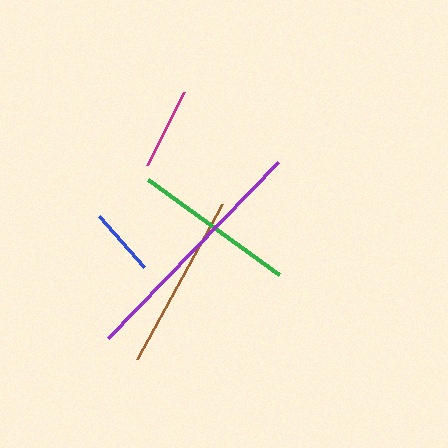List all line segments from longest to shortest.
From longest to shortest: purple, brown, green, magenta, blue.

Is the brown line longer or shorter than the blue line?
The brown line is longer than the blue line.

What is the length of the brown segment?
The brown segment is approximately 177 pixels long.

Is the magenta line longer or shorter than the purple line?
The purple line is longer than the magenta line.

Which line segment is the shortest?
The blue line is the shortest at approximately 68 pixels.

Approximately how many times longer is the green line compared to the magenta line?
The green line is approximately 2.0 times the length of the magenta line.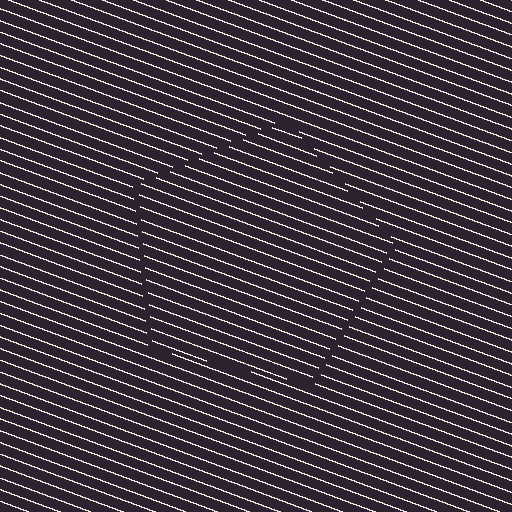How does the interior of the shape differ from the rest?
The interior of the shape contains the same grating, shifted by half a period — the contour is defined by the phase discontinuity where line-ends from the inner and outer gratings abut.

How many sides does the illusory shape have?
5 sides — the line-ends trace a pentagon.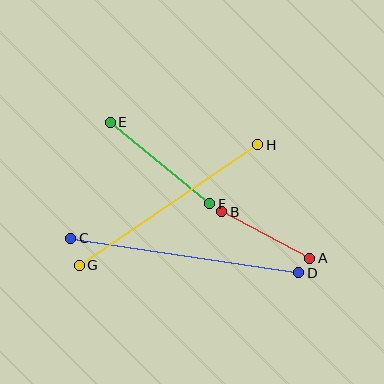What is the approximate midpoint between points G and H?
The midpoint is at approximately (168, 205) pixels.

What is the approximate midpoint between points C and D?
The midpoint is at approximately (185, 255) pixels.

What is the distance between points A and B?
The distance is approximately 100 pixels.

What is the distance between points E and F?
The distance is approximately 129 pixels.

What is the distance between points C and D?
The distance is approximately 231 pixels.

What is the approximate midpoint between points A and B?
The midpoint is at approximately (266, 235) pixels.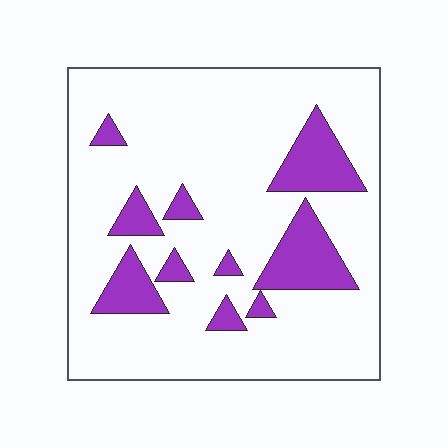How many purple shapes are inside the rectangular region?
10.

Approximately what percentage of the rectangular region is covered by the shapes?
Approximately 20%.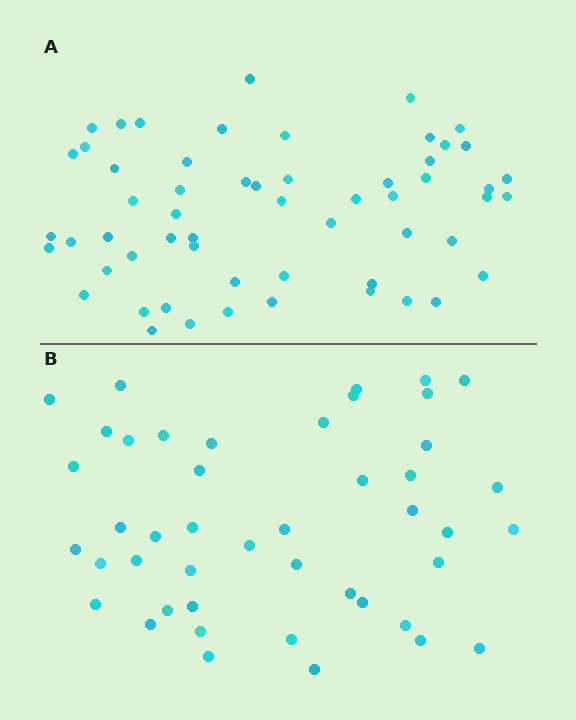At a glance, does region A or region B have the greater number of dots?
Region A (the top region) has more dots.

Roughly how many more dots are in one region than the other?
Region A has roughly 12 or so more dots than region B.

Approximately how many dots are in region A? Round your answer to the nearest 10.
About 60 dots. (The exact count is 57, which rounds to 60.)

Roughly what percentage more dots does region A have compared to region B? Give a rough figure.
About 25% more.